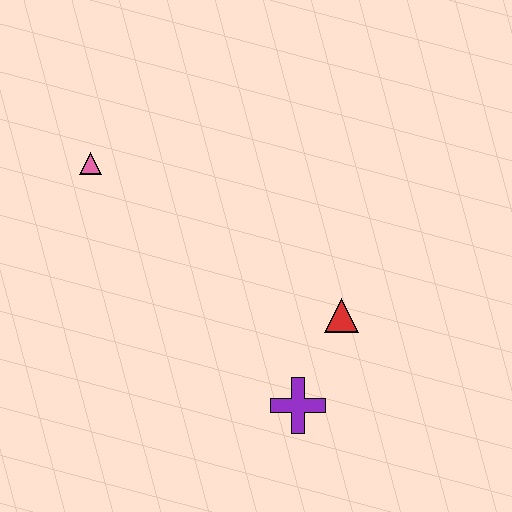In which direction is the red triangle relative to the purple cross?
The red triangle is above the purple cross.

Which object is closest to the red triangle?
The purple cross is closest to the red triangle.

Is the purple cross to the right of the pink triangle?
Yes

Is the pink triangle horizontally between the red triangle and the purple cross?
No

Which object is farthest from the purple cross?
The pink triangle is farthest from the purple cross.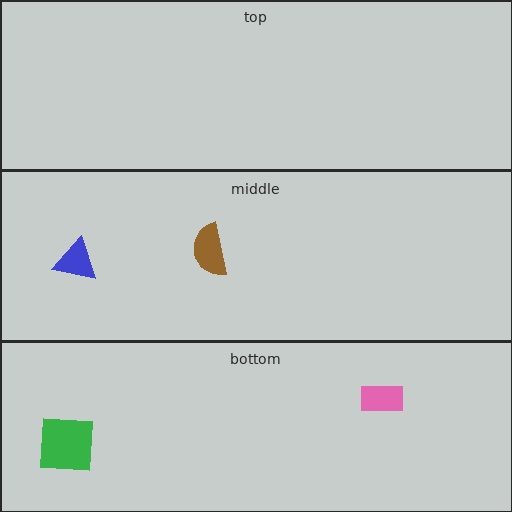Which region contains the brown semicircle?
The middle region.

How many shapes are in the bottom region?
2.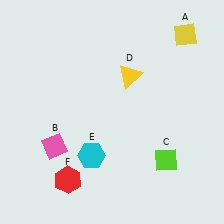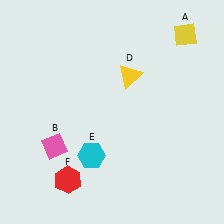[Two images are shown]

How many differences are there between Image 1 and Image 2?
There is 1 difference between the two images.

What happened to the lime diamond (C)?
The lime diamond (C) was removed in Image 2. It was in the bottom-right area of Image 1.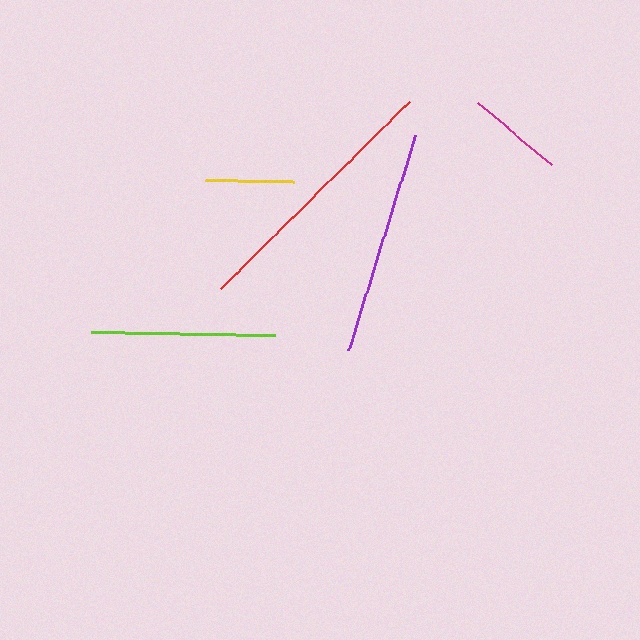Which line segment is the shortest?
The yellow line is the shortest at approximately 89 pixels.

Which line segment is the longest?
The red line is the longest at approximately 267 pixels.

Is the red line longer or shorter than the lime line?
The red line is longer than the lime line.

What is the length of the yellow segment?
The yellow segment is approximately 89 pixels long.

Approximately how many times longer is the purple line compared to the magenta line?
The purple line is approximately 2.3 times the length of the magenta line.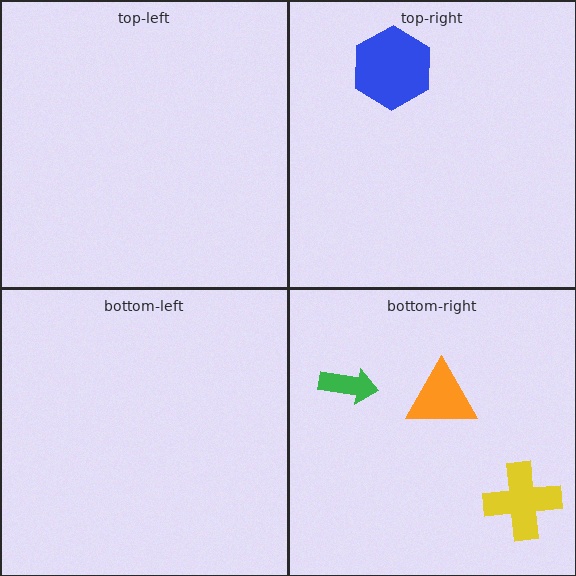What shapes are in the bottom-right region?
The orange triangle, the yellow cross, the green arrow.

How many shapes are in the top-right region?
1.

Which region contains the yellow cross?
The bottom-right region.